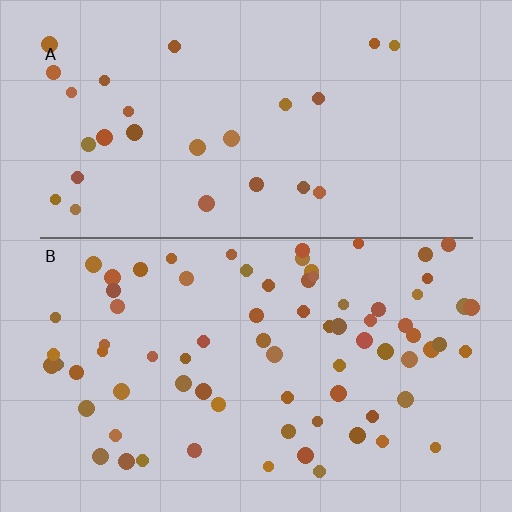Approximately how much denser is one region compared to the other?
Approximately 2.7× — region B over region A.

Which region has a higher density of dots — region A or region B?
B (the bottom).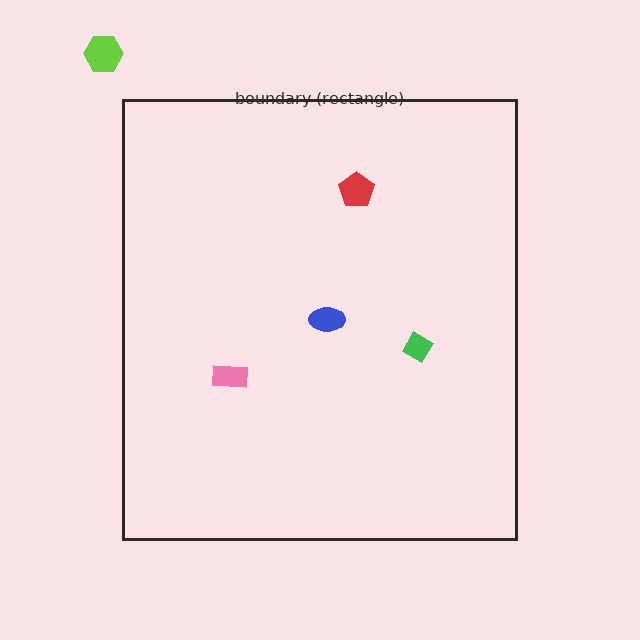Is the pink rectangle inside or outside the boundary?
Inside.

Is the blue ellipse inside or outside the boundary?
Inside.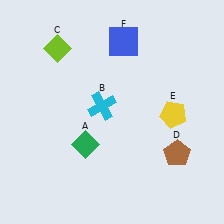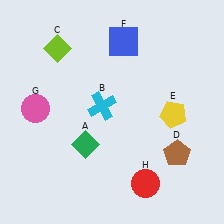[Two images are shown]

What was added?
A pink circle (G), a red circle (H) were added in Image 2.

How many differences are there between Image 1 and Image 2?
There are 2 differences between the two images.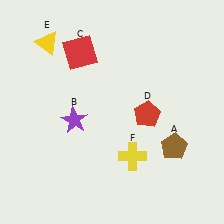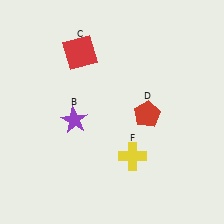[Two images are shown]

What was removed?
The yellow triangle (E), the brown pentagon (A) were removed in Image 2.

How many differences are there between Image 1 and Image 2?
There are 2 differences between the two images.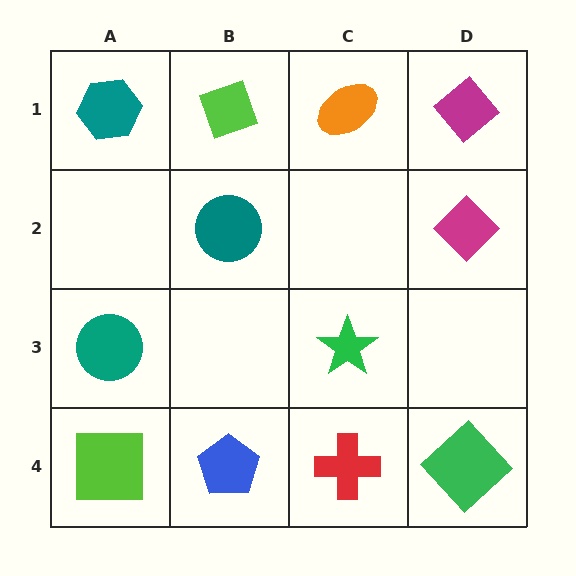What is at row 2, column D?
A magenta diamond.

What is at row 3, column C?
A green star.